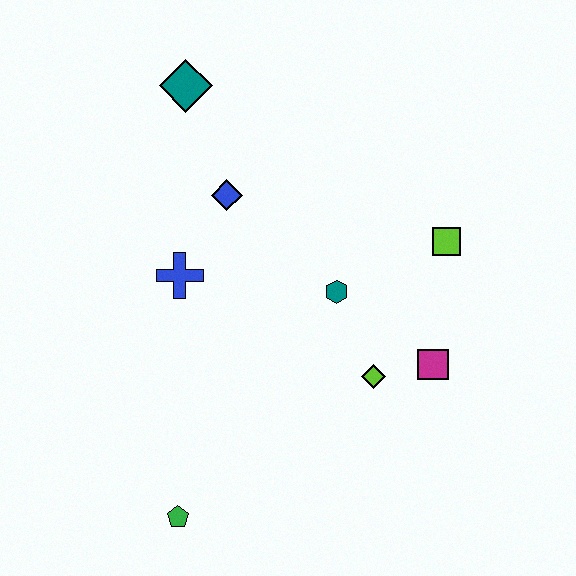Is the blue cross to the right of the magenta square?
No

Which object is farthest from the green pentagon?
The teal diamond is farthest from the green pentagon.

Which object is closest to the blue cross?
The blue diamond is closest to the blue cross.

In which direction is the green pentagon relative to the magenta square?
The green pentagon is to the left of the magenta square.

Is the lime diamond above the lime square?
No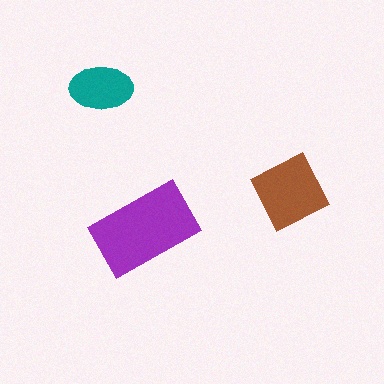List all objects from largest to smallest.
The purple rectangle, the brown square, the teal ellipse.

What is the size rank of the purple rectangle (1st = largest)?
1st.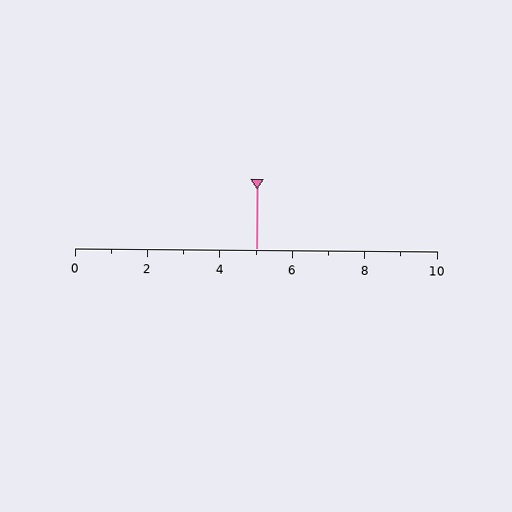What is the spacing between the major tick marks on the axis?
The major ticks are spaced 2 apart.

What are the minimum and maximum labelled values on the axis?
The axis runs from 0 to 10.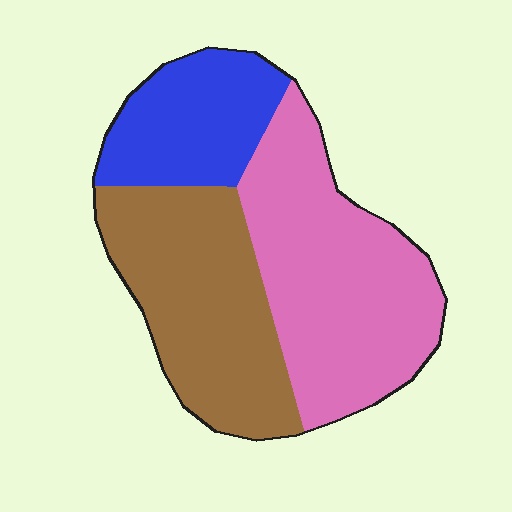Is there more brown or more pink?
Pink.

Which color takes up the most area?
Pink, at roughly 45%.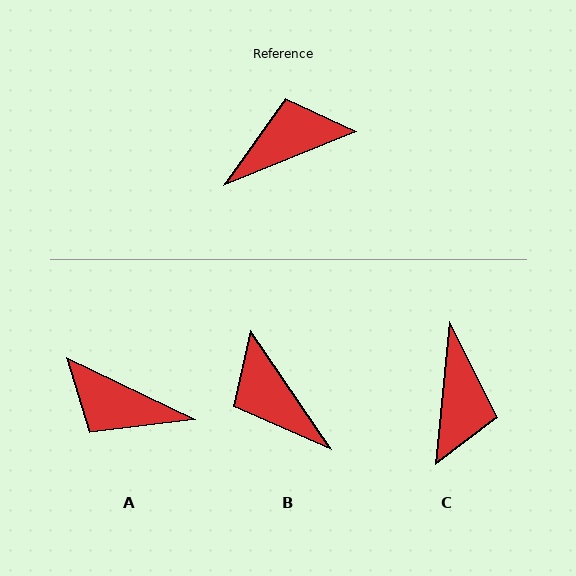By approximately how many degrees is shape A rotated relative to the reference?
Approximately 132 degrees counter-clockwise.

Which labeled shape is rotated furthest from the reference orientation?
A, about 132 degrees away.